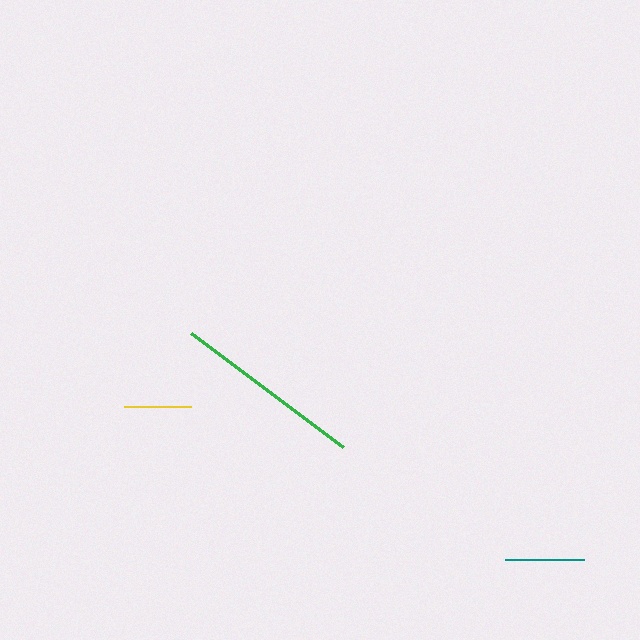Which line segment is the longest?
The green line is the longest at approximately 189 pixels.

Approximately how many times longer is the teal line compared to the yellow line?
The teal line is approximately 1.2 times the length of the yellow line.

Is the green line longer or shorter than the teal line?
The green line is longer than the teal line.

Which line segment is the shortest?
The yellow line is the shortest at approximately 67 pixels.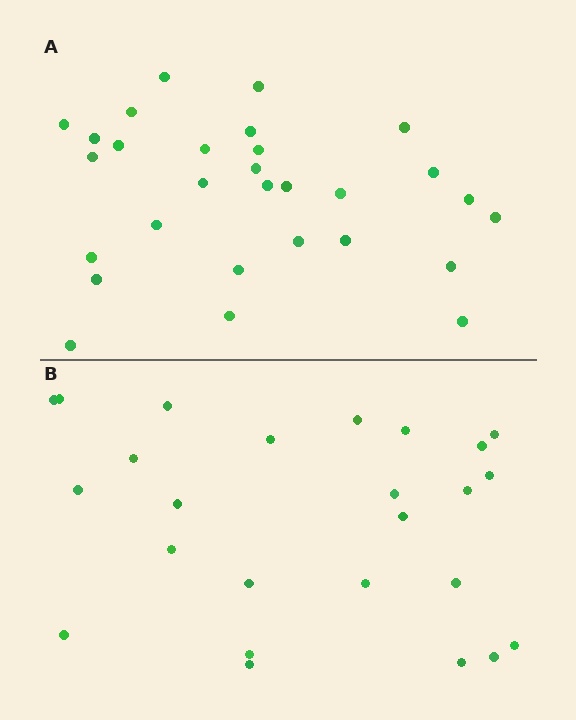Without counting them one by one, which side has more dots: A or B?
Region A (the top region) has more dots.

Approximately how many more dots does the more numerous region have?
Region A has about 4 more dots than region B.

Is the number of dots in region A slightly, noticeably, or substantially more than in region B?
Region A has only slightly more — the two regions are fairly close. The ratio is roughly 1.2 to 1.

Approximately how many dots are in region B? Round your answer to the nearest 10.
About 20 dots. (The exact count is 25, which rounds to 20.)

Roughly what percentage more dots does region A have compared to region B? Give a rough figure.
About 15% more.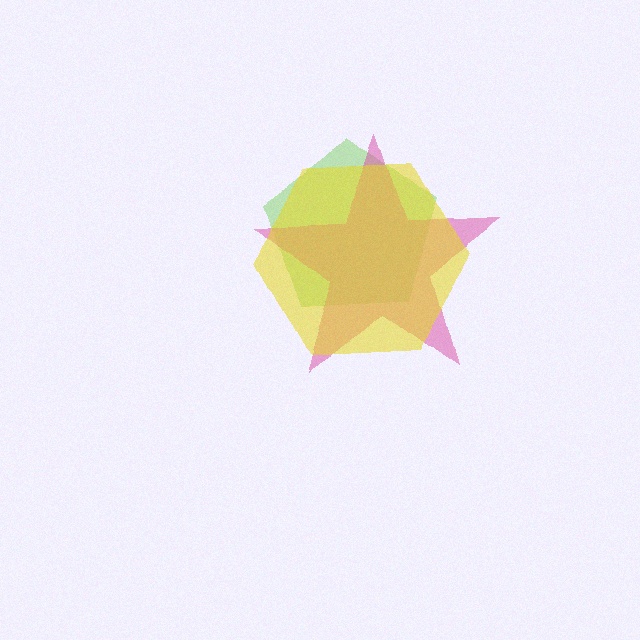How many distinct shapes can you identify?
There are 3 distinct shapes: a lime pentagon, a pink star, a yellow hexagon.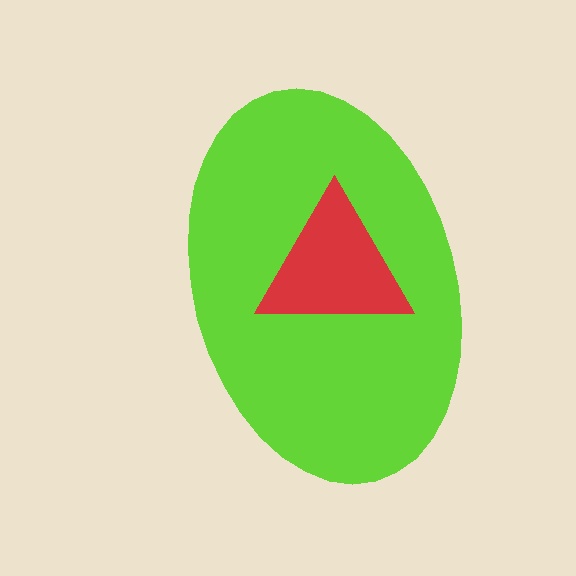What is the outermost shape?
The lime ellipse.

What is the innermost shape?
The red triangle.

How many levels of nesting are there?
2.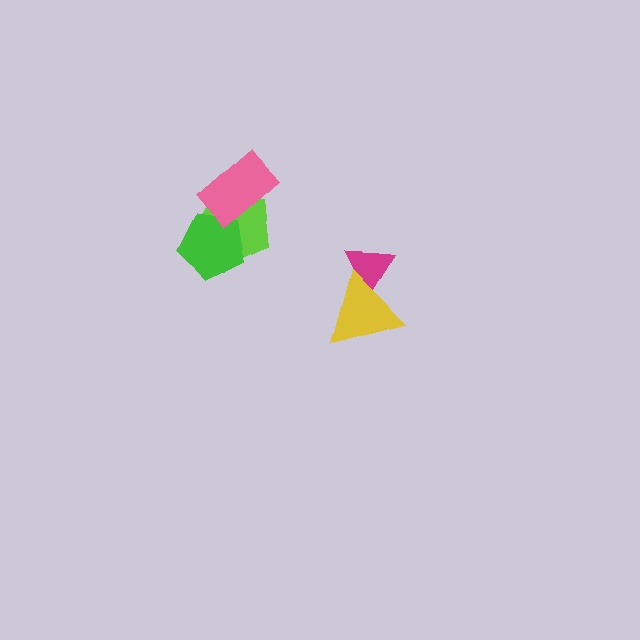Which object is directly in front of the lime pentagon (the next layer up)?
The green pentagon is directly in front of the lime pentagon.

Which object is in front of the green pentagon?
The pink rectangle is in front of the green pentagon.